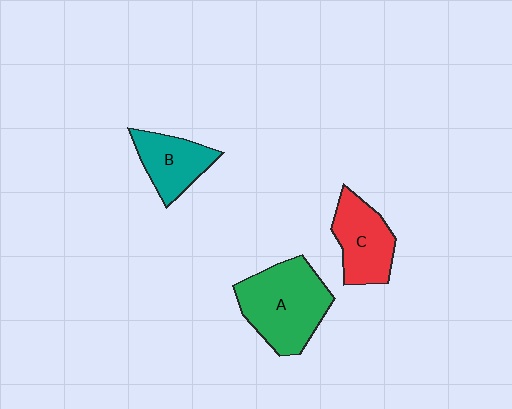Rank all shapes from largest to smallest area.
From largest to smallest: A (green), C (red), B (teal).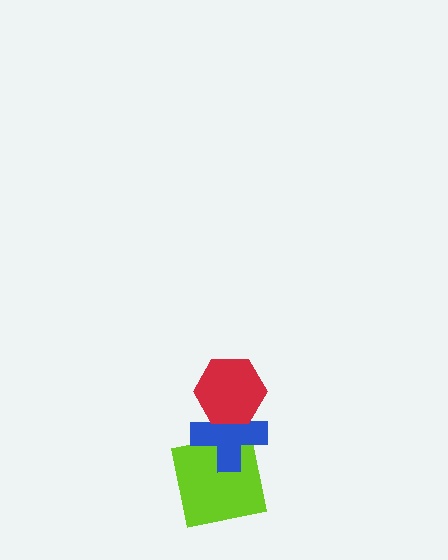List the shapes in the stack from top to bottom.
From top to bottom: the red hexagon, the blue cross, the lime square.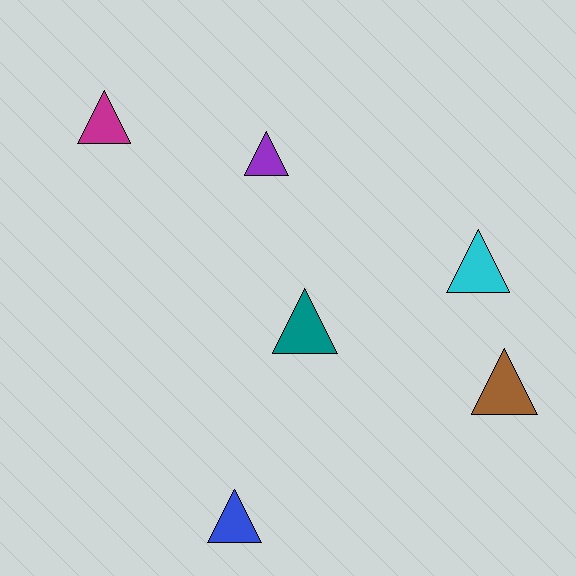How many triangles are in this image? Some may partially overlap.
There are 6 triangles.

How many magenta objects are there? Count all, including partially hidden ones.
There is 1 magenta object.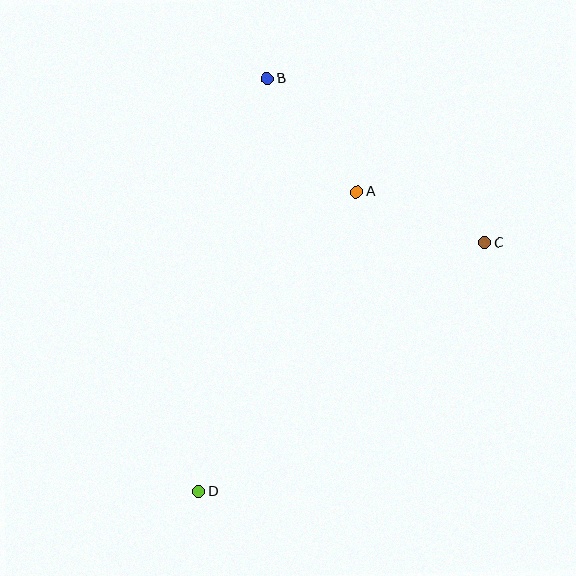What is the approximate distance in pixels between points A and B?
The distance between A and B is approximately 144 pixels.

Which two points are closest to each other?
Points A and C are closest to each other.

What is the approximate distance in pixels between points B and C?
The distance between B and C is approximately 273 pixels.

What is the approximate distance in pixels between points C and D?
The distance between C and D is approximately 379 pixels.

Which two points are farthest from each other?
Points B and D are farthest from each other.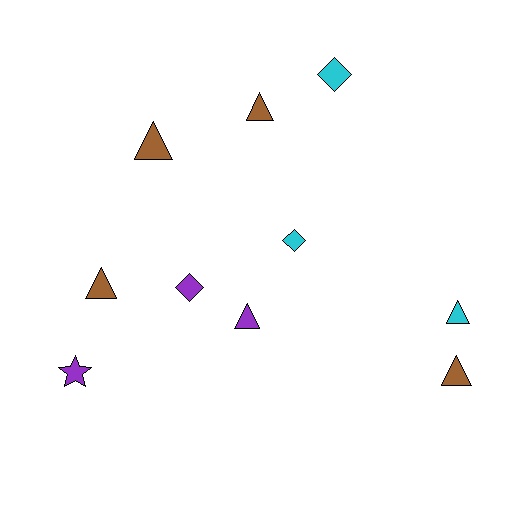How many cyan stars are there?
There are no cyan stars.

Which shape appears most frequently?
Triangle, with 6 objects.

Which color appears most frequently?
Brown, with 4 objects.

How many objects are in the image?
There are 10 objects.